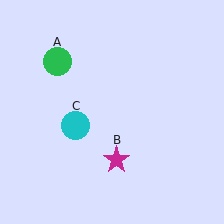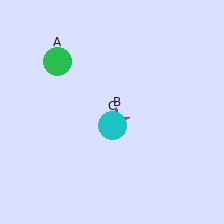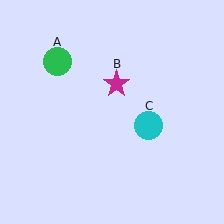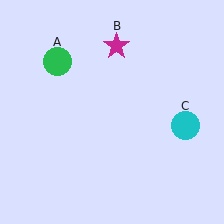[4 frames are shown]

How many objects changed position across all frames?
2 objects changed position: magenta star (object B), cyan circle (object C).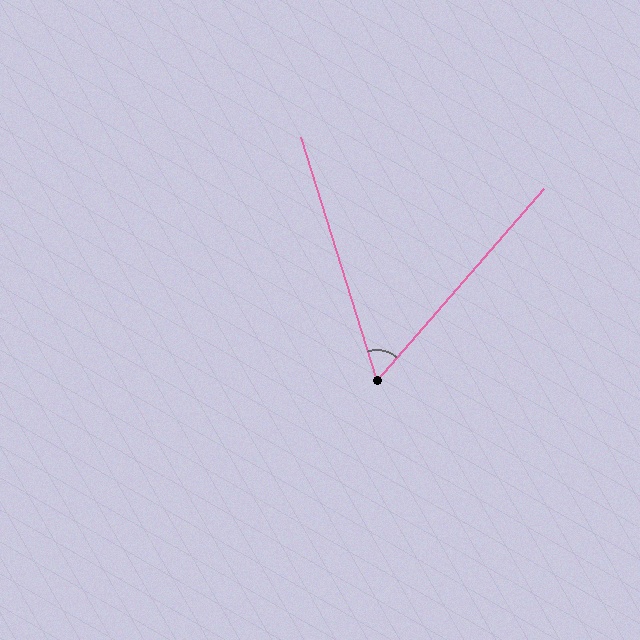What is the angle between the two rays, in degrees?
Approximately 58 degrees.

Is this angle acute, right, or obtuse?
It is acute.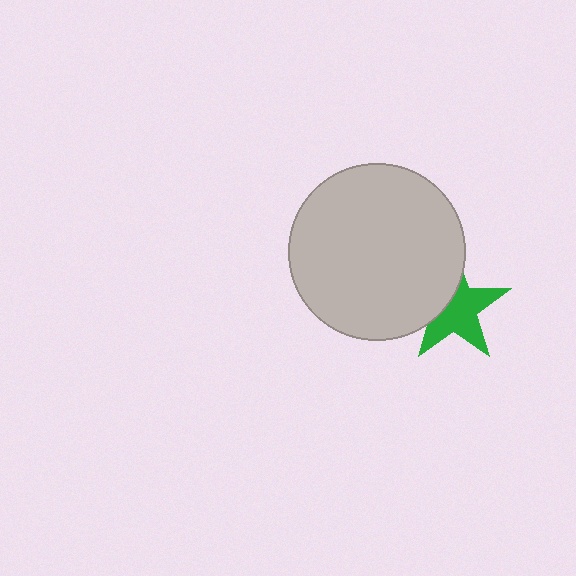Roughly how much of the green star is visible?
About half of it is visible (roughly 63%).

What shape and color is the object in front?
The object in front is a light gray circle.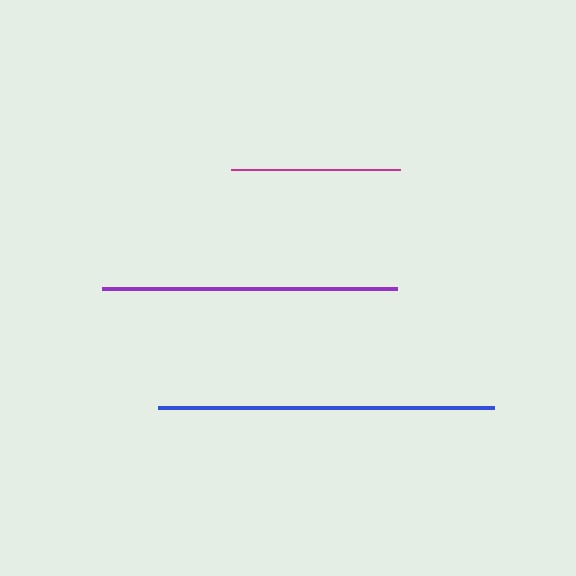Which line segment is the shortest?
The magenta line is the shortest at approximately 169 pixels.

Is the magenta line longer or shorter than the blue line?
The blue line is longer than the magenta line.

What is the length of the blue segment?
The blue segment is approximately 336 pixels long.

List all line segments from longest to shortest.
From longest to shortest: blue, purple, magenta.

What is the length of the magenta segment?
The magenta segment is approximately 169 pixels long.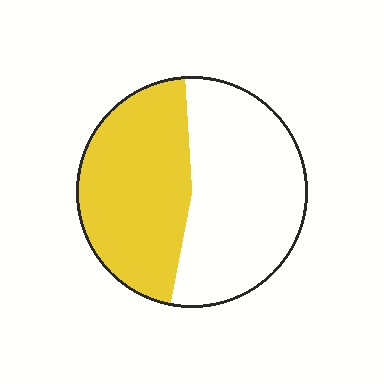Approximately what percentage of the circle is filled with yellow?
Approximately 45%.